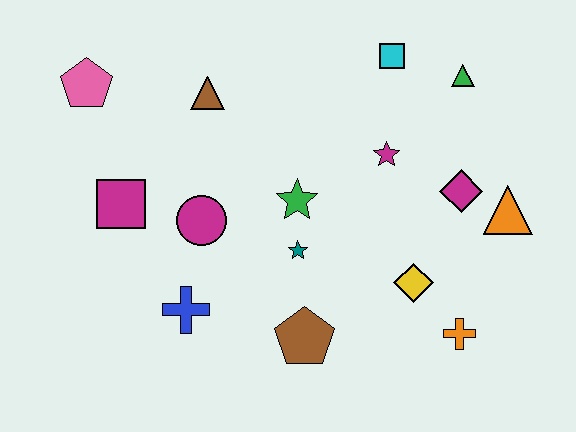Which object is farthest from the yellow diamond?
The pink pentagon is farthest from the yellow diamond.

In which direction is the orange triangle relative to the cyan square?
The orange triangle is below the cyan square.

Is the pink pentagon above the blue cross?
Yes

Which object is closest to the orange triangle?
The magenta diamond is closest to the orange triangle.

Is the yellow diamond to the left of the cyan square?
No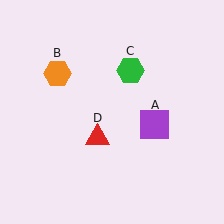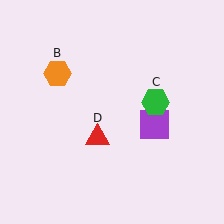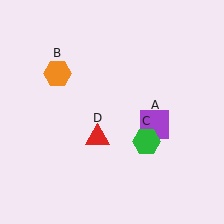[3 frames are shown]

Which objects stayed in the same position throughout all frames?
Purple square (object A) and orange hexagon (object B) and red triangle (object D) remained stationary.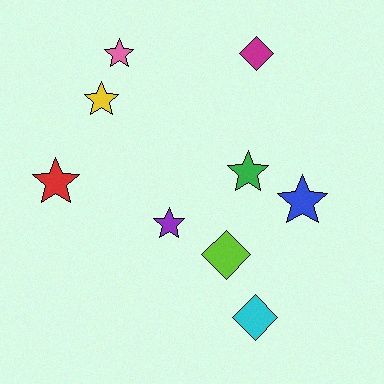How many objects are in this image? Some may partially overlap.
There are 9 objects.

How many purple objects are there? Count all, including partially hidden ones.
There is 1 purple object.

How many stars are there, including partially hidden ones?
There are 6 stars.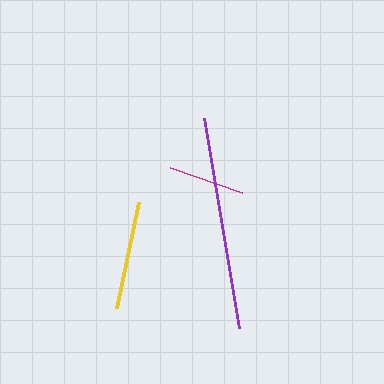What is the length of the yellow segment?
The yellow segment is approximately 108 pixels long.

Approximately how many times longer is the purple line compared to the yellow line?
The purple line is approximately 2.0 times the length of the yellow line.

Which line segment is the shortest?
The magenta line is the shortest at approximately 77 pixels.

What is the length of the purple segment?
The purple segment is approximately 213 pixels long.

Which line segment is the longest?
The purple line is the longest at approximately 213 pixels.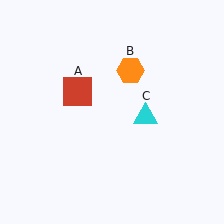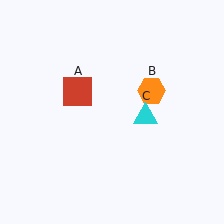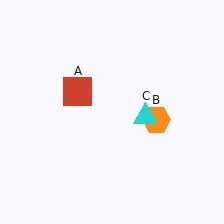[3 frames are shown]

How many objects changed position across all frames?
1 object changed position: orange hexagon (object B).